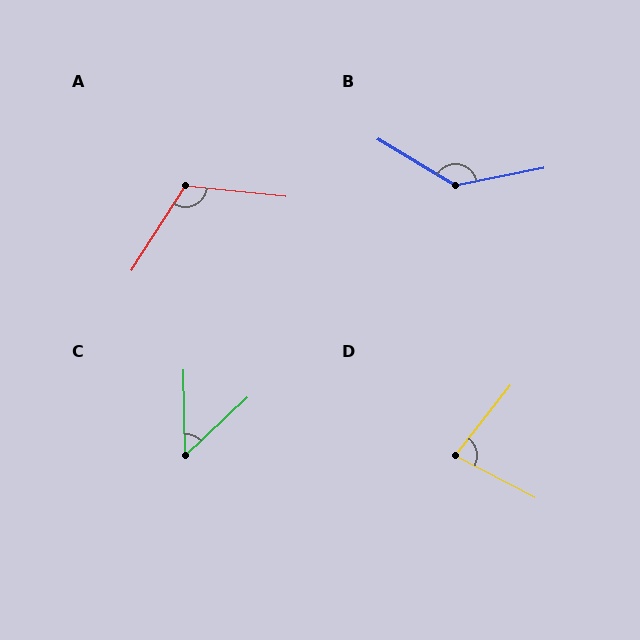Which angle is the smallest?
C, at approximately 48 degrees.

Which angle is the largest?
B, at approximately 138 degrees.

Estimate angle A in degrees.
Approximately 116 degrees.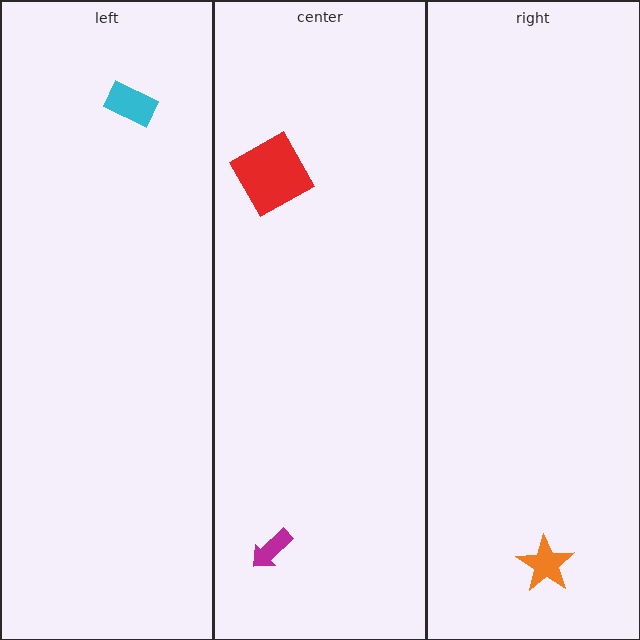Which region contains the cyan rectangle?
The left region.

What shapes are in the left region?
The cyan rectangle.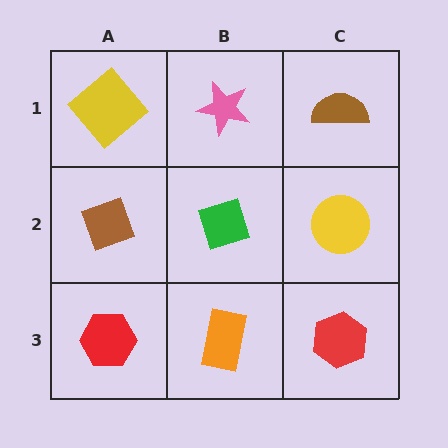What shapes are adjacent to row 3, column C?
A yellow circle (row 2, column C), an orange rectangle (row 3, column B).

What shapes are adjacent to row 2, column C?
A brown semicircle (row 1, column C), a red hexagon (row 3, column C), a green diamond (row 2, column B).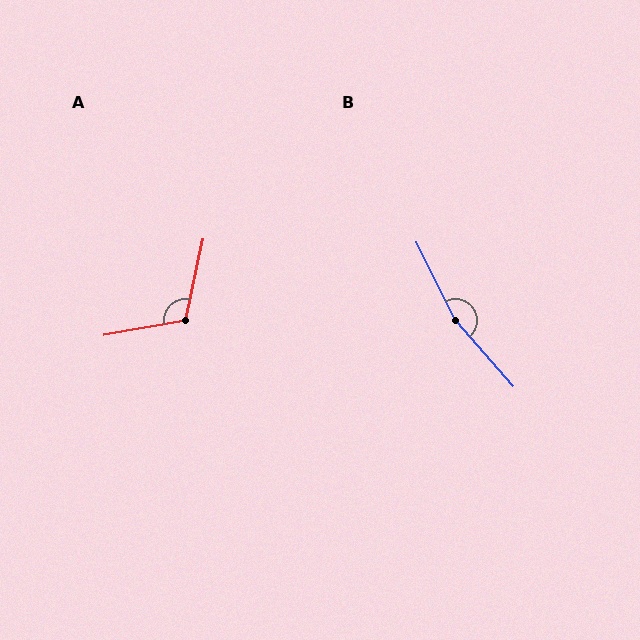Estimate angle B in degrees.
Approximately 165 degrees.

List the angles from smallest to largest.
A (112°), B (165°).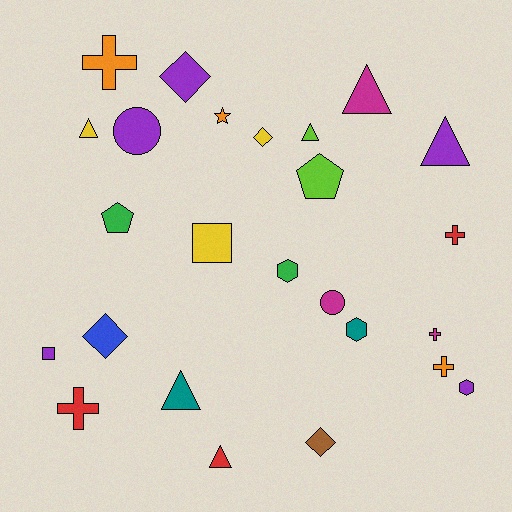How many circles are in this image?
There are 2 circles.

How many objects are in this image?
There are 25 objects.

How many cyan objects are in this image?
There are no cyan objects.